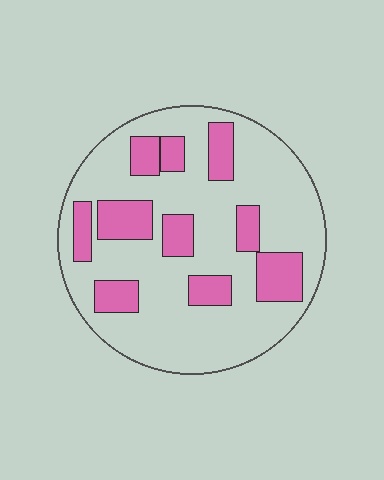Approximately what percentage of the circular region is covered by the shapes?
Approximately 25%.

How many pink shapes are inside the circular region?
10.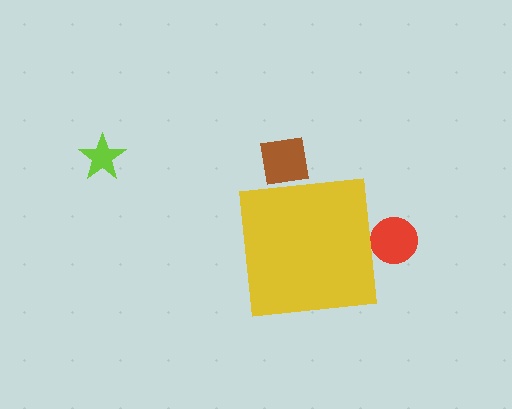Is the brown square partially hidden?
Yes, the brown square is partially hidden behind the yellow square.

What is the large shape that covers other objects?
A yellow square.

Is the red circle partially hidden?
Yes, the red circle is partially hidden behind the yellow square.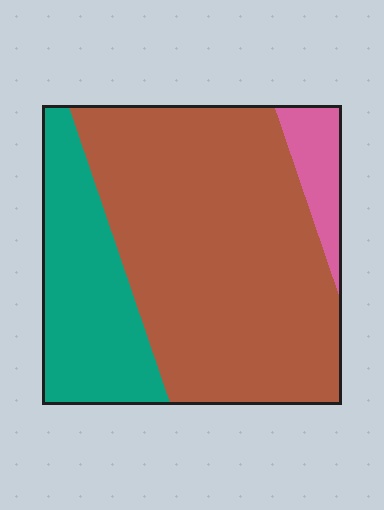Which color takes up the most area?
Brown, at roughly 65%.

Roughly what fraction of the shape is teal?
Teal takes up about one quarter (1/4) of the shape.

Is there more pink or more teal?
Teal.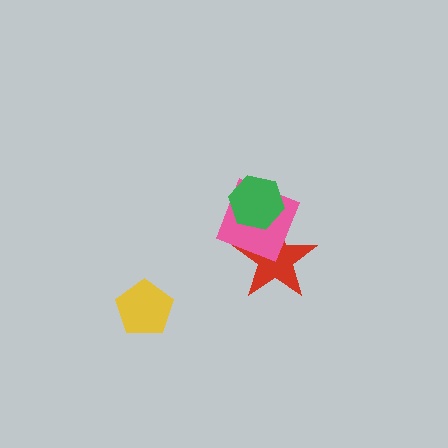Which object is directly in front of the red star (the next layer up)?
The pink diamond is directly in front of the red star.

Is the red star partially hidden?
Yes, it is partially covered by another shape.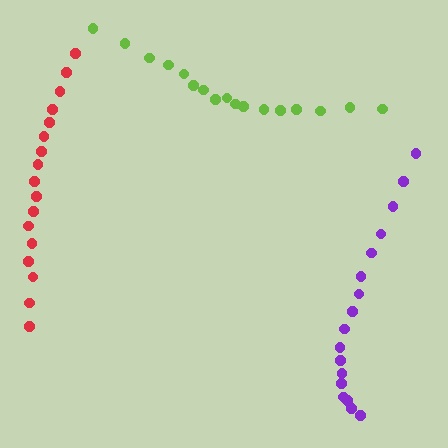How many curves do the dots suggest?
There are 3 distinct paths.